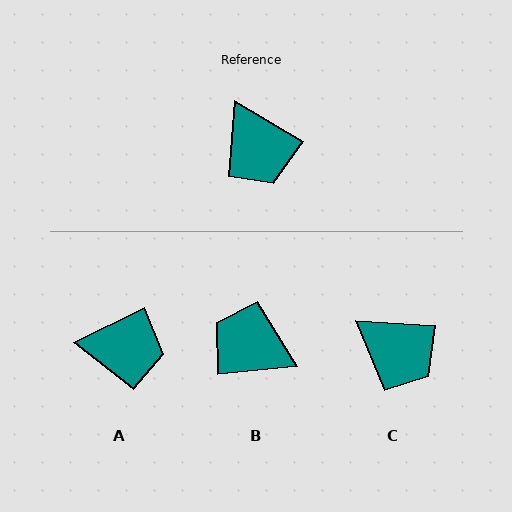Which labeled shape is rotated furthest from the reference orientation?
B, about 144 degrees away.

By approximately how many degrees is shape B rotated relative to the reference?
Approximately 144 degrees clockwise.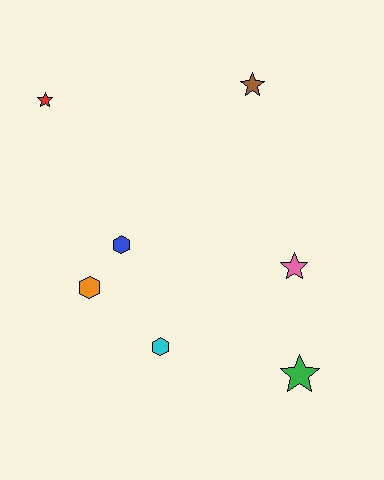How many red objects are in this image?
There is 1 red object.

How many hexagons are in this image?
There are 3 hexagons.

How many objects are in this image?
There are 7 objects.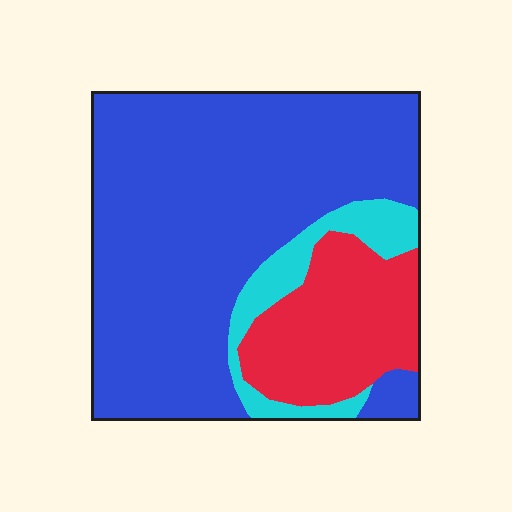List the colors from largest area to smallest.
From largest to smallest: blue, red, cyan.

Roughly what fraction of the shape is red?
Red takes up about one fifth (1/5) of the shape.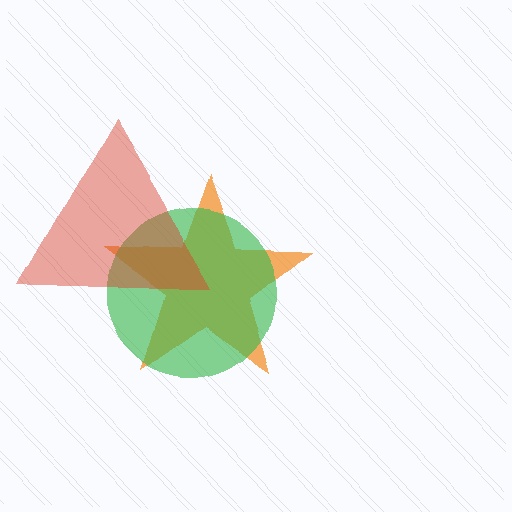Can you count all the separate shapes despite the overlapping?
Yes, there are 3 separate shapes.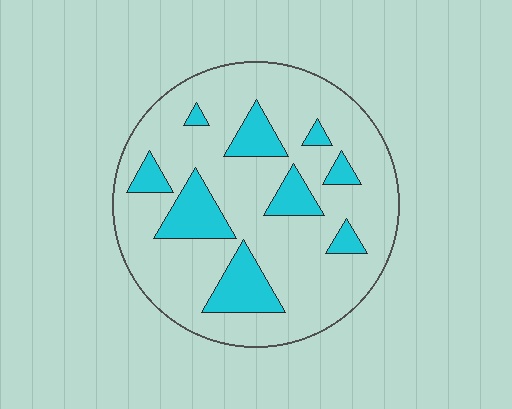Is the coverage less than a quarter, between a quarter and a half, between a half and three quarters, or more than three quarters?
Less than a quarter.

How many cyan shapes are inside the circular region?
9.